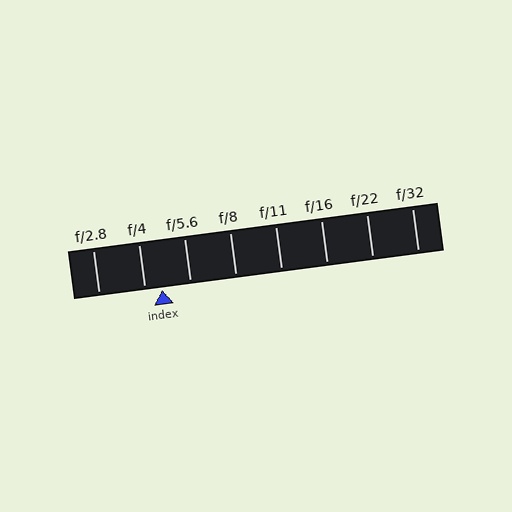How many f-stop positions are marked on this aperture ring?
There are 8 f-stop positions marked.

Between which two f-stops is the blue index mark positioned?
The index mark is between f/4 and f/5.6.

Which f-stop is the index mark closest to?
The index mark is closest to f/4.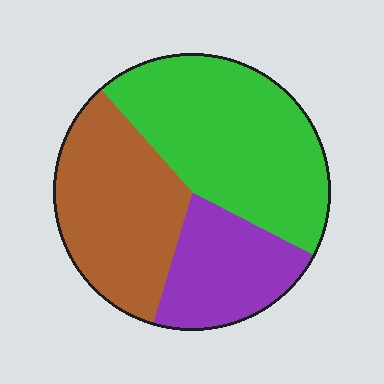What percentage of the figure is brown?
Brown covers about 35% of the figure.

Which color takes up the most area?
Green, at roughly 45%.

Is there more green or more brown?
Green.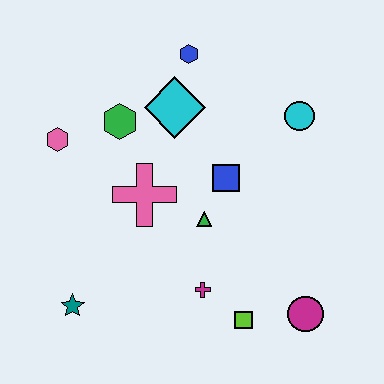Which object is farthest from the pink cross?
The magenta circle is farthest from the pink cross.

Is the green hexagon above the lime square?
Yes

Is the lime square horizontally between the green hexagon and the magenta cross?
No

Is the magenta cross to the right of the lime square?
No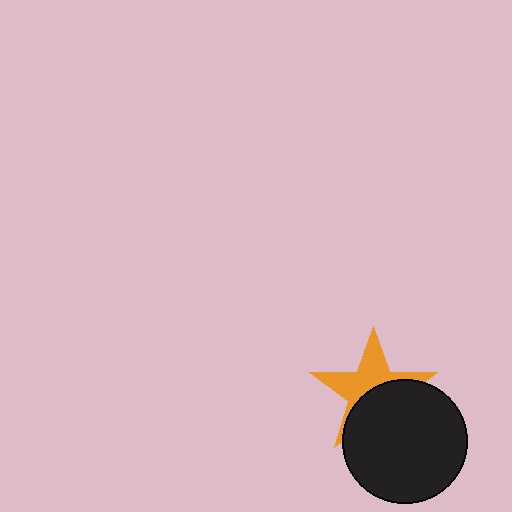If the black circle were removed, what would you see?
You would see the complete orange star.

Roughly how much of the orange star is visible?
About half of it is visible (roughly 51%).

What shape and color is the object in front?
The object in front is a black circle.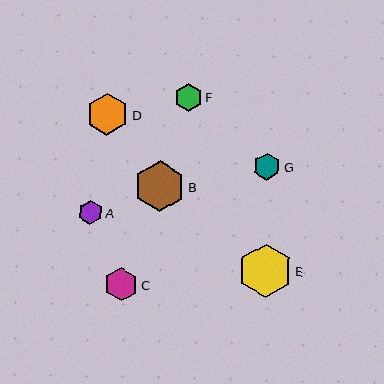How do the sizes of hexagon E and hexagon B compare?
Hexagon E and hexagon B are approximately the same size.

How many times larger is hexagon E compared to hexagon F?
Hexagon E is approximately 1.9 times the size of hexagon F.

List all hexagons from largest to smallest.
From largest to smallest: E, B, D, C, F, G, A.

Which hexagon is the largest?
Hexagon E is the largest with a size of approximately 54 pixels.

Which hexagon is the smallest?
Hexagon A is the smallest with a size of approximately 24 pixels.